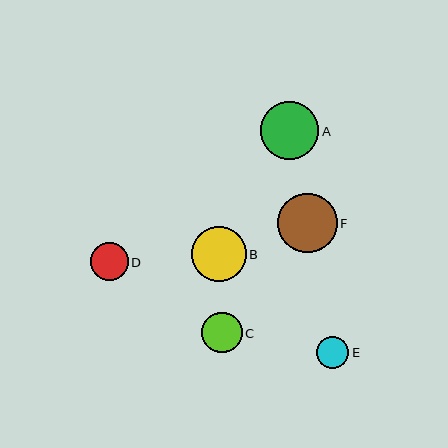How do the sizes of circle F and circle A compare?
Circle F and circle A are approximately the same size.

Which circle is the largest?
Circle F is the largest with a size of approximately 60 pixels.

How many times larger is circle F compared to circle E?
Circle F is approximately 1.8 times the size of circle E.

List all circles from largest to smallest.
From largest to smallest: F, A, B, C, D, E.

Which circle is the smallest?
Circle E is the smallest with a size of approximately 32 pixels.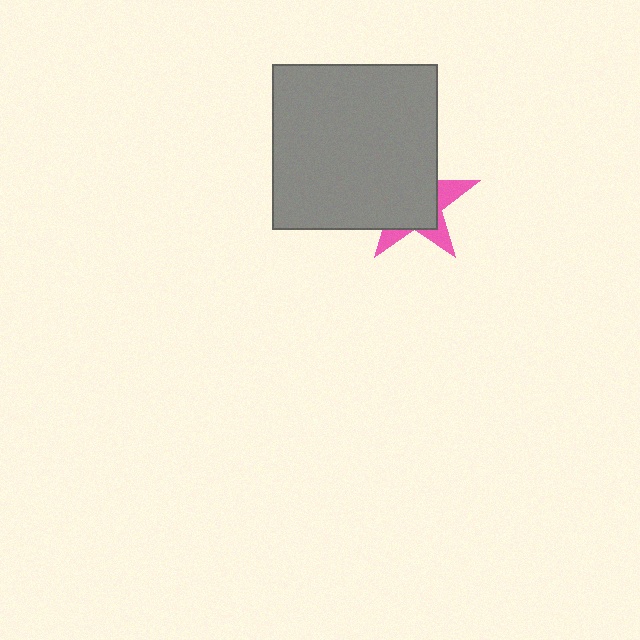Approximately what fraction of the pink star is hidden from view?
Roughly 68% of the pink star is hidden behind the gray square.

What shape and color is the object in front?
The object in front is a gray square.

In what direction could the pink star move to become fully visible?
The pink star could move toward the lower-right. That would shift it out from behind the gray square entirely.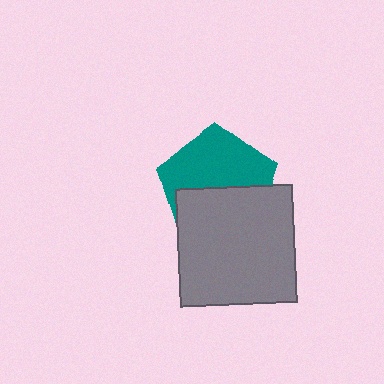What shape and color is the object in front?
The object in front is a gray square.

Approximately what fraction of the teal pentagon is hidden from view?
Roughly 47% of the teal pentagon is hidden behind the gray square.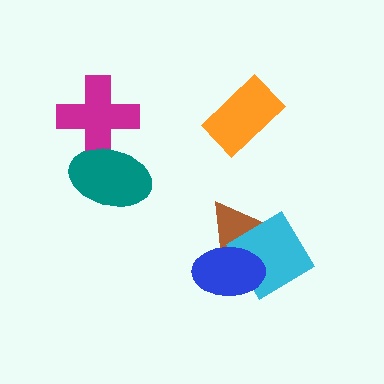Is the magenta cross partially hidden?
Yes, it is partially covered by another shape.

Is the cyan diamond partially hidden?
Yes, it is partially covered by another shape.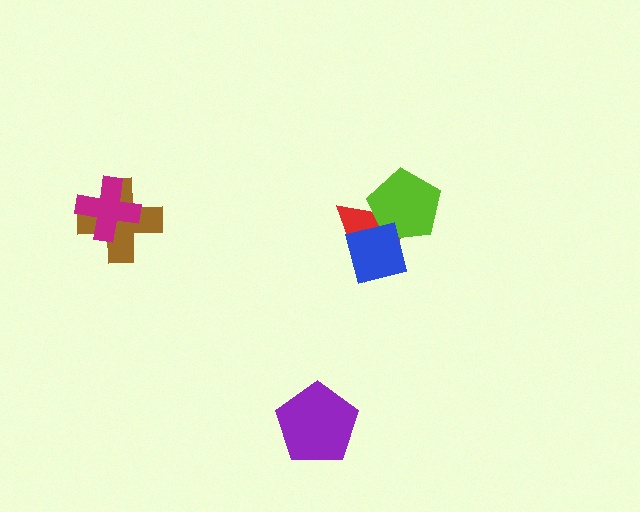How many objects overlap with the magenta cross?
1 object overlaps with the magenta cross.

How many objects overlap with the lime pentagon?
2 objects overlap with the lime pentagon.